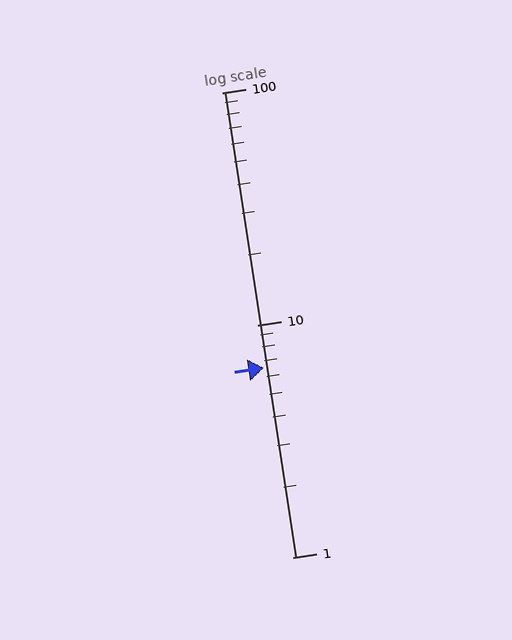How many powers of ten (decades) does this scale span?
The scale spans 2 decades, from 1 to 100.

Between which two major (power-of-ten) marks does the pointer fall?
The pointer is between 1 and 10.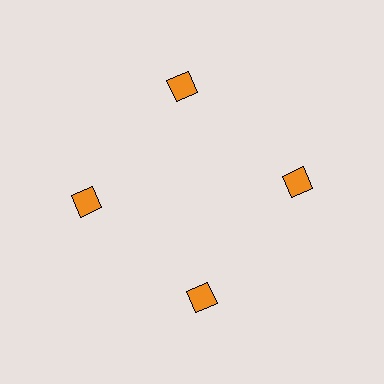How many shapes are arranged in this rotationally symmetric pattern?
There are 4 shapes, arranged in 4 groups of 1.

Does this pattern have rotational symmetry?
Yes, this pattern has 4-fold rotational symmetry. It looks the same after rotating 90 degrees around the center.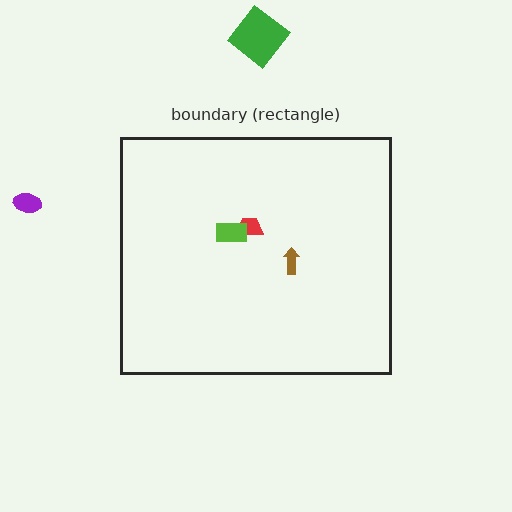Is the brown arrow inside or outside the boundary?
Inside.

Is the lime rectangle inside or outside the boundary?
Inside.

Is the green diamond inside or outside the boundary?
Outside.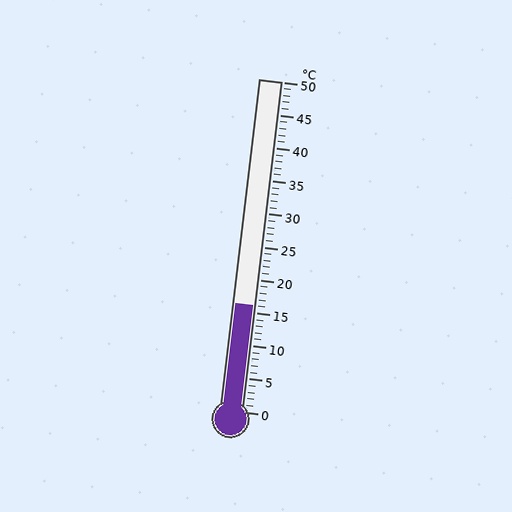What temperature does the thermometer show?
The thermometer shows approximately 16°C.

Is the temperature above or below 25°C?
The temperature is below 25°C.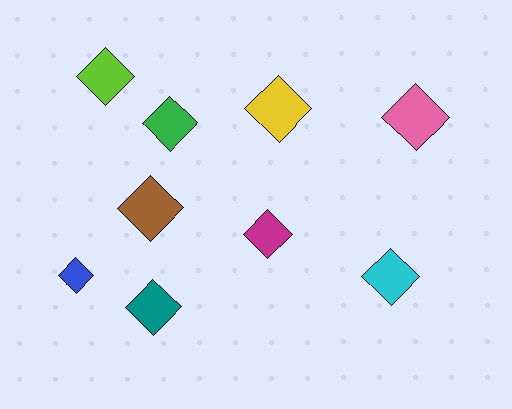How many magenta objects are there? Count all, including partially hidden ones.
There is 1 magenta object.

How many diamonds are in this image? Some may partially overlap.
There are 9 diamonds.